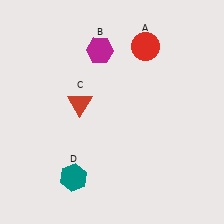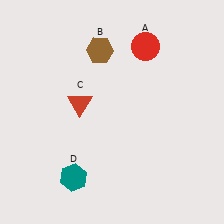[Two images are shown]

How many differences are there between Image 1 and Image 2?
There is 1 difference between the two images.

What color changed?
The hexagon (B) changed from magenta in Image 1 to brown in Image 2.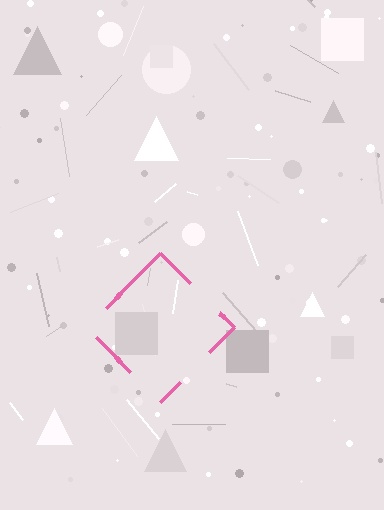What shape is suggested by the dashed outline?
The dashed outline suggests a diamond.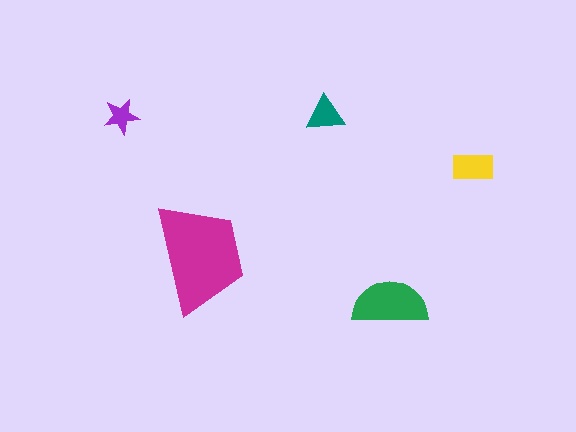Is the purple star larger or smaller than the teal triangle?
Smaller.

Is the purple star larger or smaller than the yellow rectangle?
Smaller.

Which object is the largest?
The magenta trapezoid.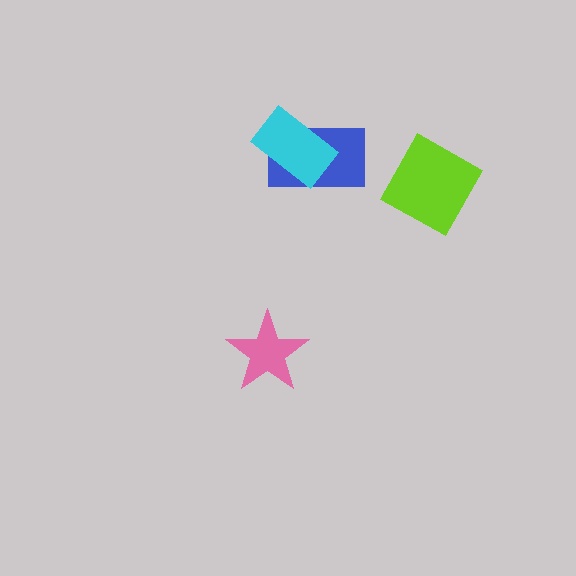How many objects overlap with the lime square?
0 objects overlap with the lime square.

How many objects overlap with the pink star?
0 objects overlap with the pink star.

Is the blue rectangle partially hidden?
Yes, it is partially covered by another shape.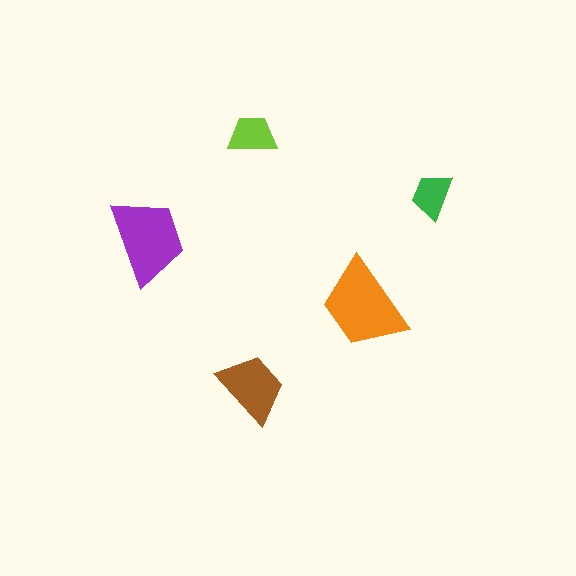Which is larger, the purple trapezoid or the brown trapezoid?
The purple one.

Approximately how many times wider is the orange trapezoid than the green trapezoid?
About 2 times wider.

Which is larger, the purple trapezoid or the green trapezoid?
The purple one.